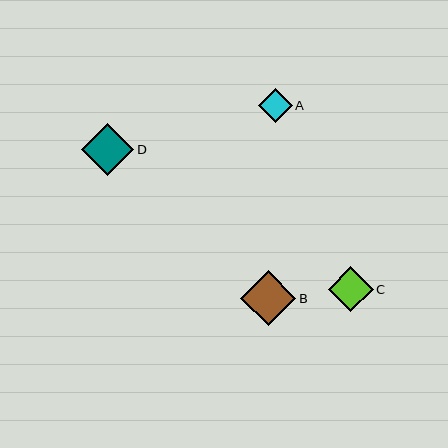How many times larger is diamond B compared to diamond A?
Diamond B is approximately 1.6 times the size of diamond A.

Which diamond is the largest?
Diamond B is the largest with a size of approximately 55 pixels.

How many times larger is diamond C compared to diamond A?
Diamond C is approximately 1.3 times the size of diamond A.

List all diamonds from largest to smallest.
From largest to smallest: B, D, C, A.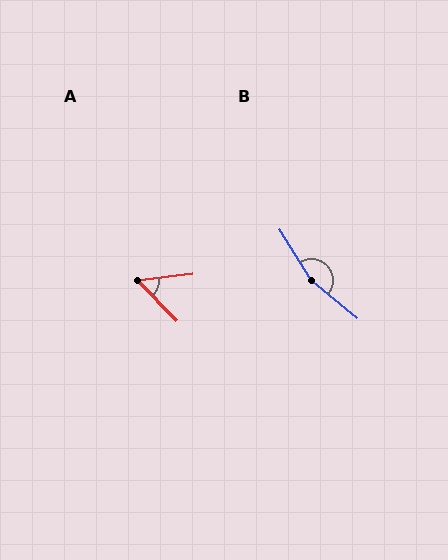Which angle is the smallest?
A, at approximately 53 degrees.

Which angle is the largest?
B, at approximately 161 degrees.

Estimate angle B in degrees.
Approximately 161 degrees.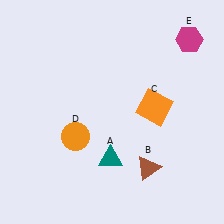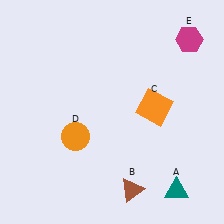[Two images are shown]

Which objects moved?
The objects that moved are: the teal triangle (A), the brown triangle (B).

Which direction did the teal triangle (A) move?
The teal triangle (A) moved right.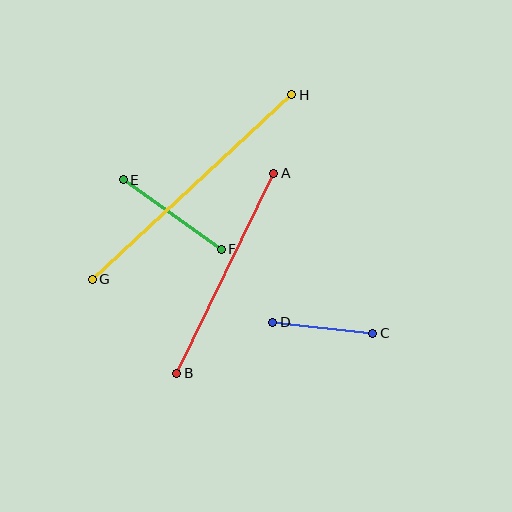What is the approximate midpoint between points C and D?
The midpoint is at approximately (323, 328) pixels.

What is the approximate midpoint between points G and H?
The midpoint is at approximately (192, 187) pixels.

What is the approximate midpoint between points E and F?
The midpoint is at approximately (172, 214) pixels.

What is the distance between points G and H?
The distance is approximately 271 pixels.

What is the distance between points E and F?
The distance is approximately 120 pixels.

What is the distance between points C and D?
The distance is approximately 100 pixels.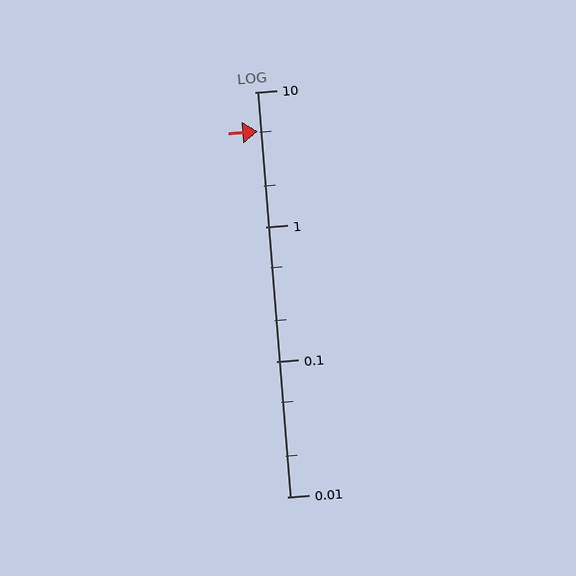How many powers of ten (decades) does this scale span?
The scale spans 3 decades, from 0.01 to 10.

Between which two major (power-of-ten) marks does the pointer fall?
The pointer is between 1 and 10.